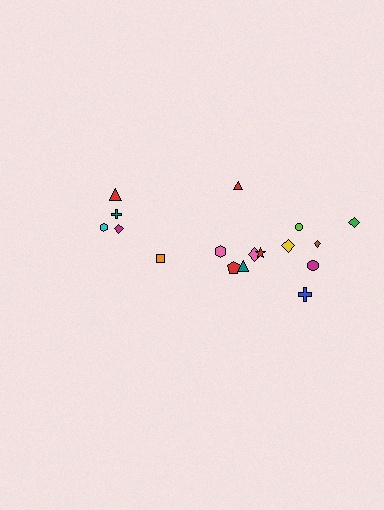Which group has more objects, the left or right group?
The right group.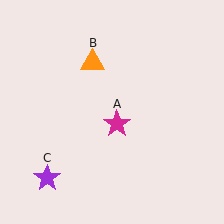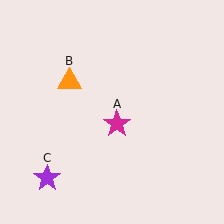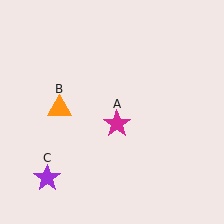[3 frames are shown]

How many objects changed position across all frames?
1 object changed position: orange triangle (object B).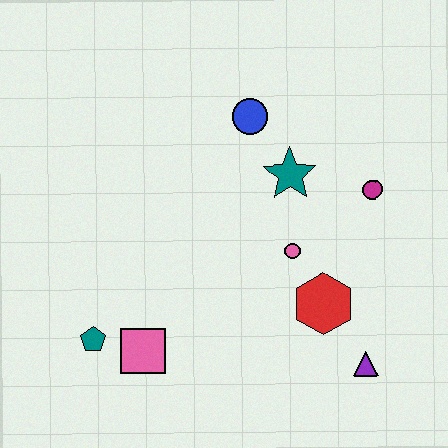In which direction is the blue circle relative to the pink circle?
The blue circle is above the pink circle.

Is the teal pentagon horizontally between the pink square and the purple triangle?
No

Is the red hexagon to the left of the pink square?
No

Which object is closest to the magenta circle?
The teal star is closest to the magenta circle.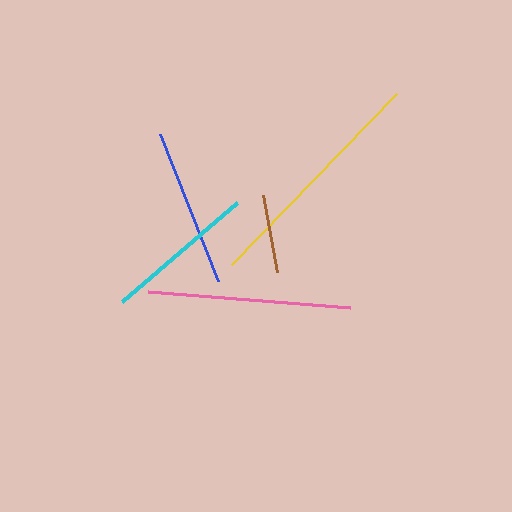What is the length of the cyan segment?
The cyan segment is approximately 152 pixels long.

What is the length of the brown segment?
The brown segment is approximately 79 pixels long.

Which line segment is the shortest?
The brown line is the shortest at approximately 79 pixels.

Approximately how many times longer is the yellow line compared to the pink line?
The yellow line is approximately 1.2 times the length of the pink line.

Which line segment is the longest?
The yellow line is the longest at approximately 238 pixels.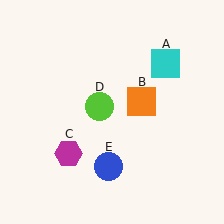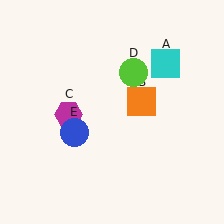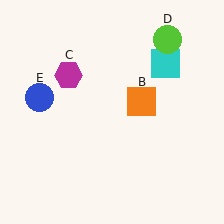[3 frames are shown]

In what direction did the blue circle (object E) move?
The blue circle (object E) moved up and to the left.